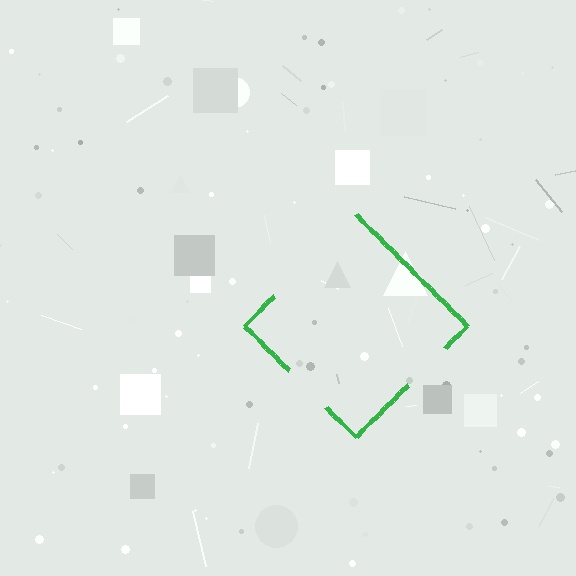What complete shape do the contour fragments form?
The contour fragments form a diamond.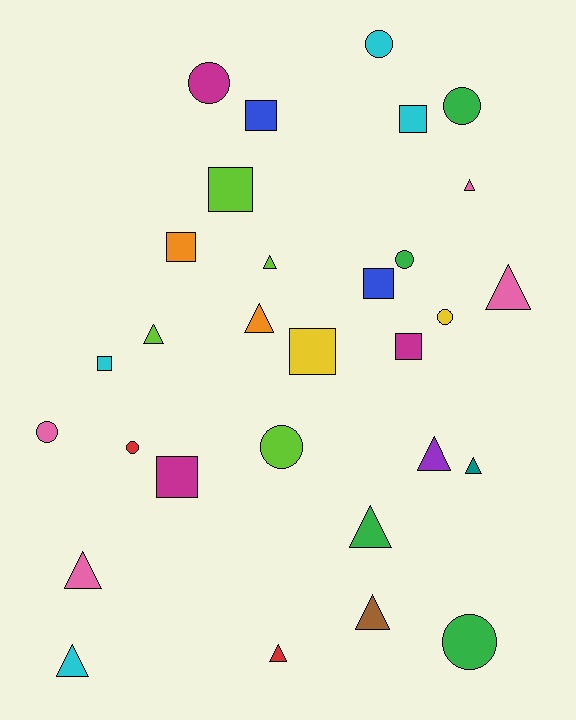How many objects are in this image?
There are 30 objects.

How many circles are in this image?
There are 9 circles.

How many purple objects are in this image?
There is 1 purple object.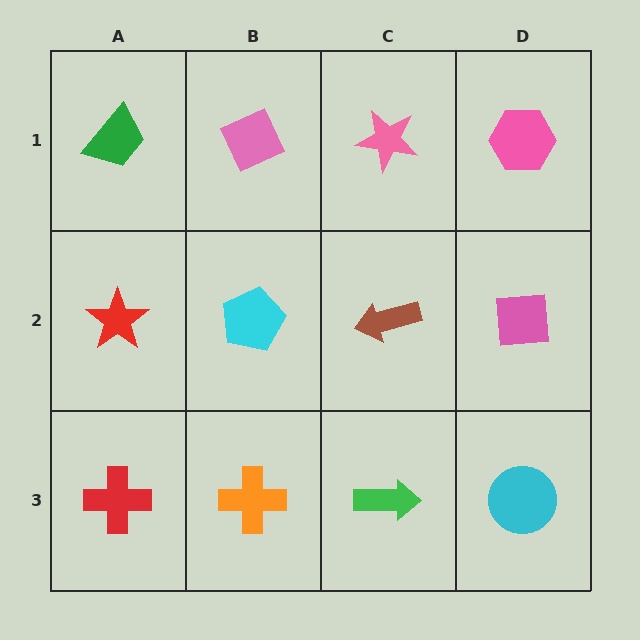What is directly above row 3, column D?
A pink square.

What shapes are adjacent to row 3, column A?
A red star (row 2, column A), an orange cross (row 3, column B).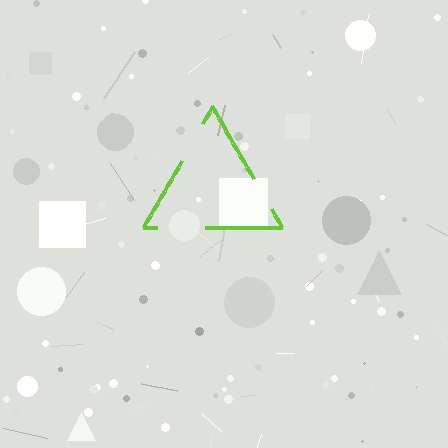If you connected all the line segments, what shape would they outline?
They would outline a triangle.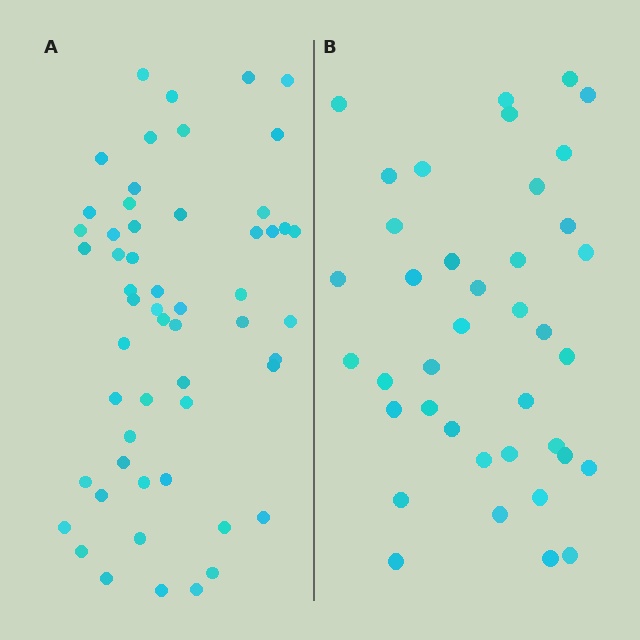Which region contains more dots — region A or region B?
Region A (the left region) has more dots.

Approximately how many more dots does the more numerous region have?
Region A has approximately 15 more dots than region B.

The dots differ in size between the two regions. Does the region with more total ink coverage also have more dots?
No. Region B has more total ink coverage because its dots are larger, but region A actually contains more individual dots. Total area can be misleading — the number of items is what matters here.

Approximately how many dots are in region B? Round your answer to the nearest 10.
About 40 dots. (The exact count is 39, which rounds to 40.)